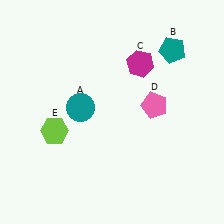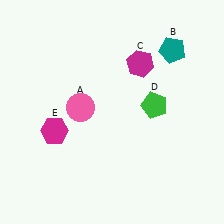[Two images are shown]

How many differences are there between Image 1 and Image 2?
There are 3 differences between the two images.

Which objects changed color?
A changed from teal to pink. D changed from pink to green. E changed from lime to magenta.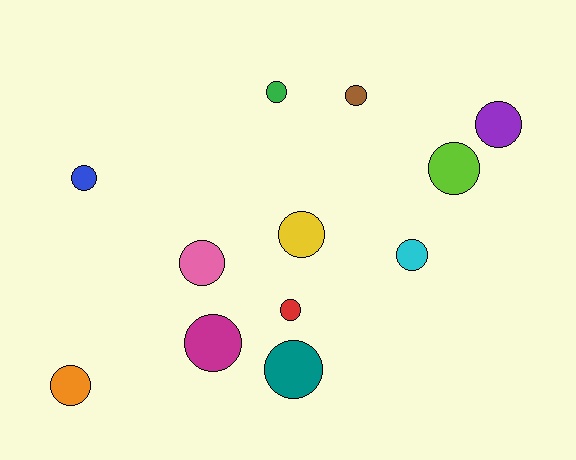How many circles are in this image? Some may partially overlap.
There are 12 circles.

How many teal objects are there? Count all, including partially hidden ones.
There is 1 teal object.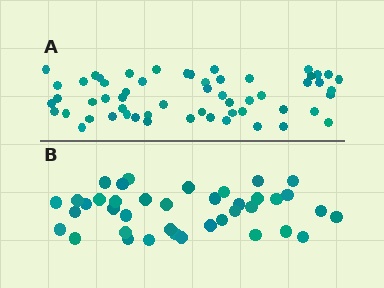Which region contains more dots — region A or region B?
Region A (the top region) has more dots.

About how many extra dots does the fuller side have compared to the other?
Region A has approximately 20 more dots than region B.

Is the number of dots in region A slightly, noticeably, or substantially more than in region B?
Region A has substantially more. The ratio is roughly 1.5 to 1.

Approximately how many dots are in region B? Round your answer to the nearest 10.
About 40 dots. (The exact count is 39, which rounds to 40.)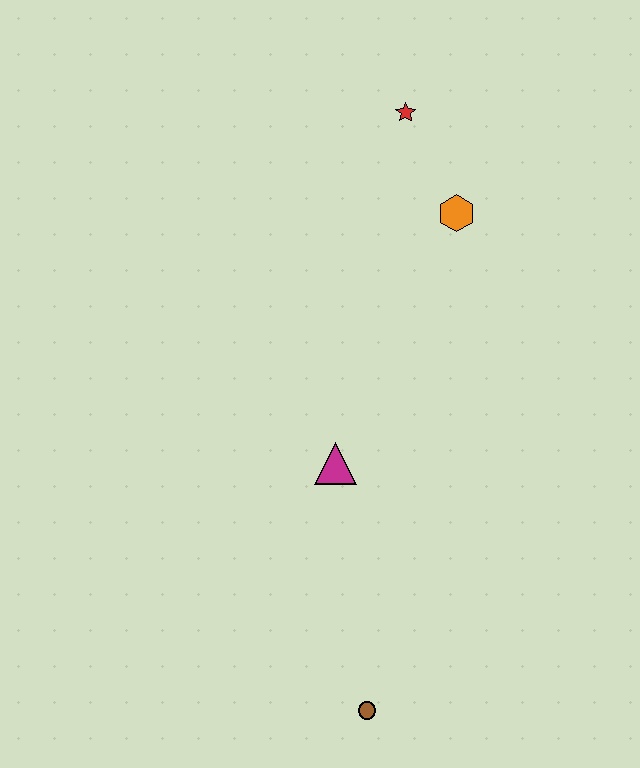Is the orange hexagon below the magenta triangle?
No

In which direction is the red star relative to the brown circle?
The red star is above the brown circle.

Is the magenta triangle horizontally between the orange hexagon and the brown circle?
No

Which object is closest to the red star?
The orange hexagon is closest to the red star.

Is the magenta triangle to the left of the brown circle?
Yes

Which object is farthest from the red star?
The brown circle is farthest from the red star.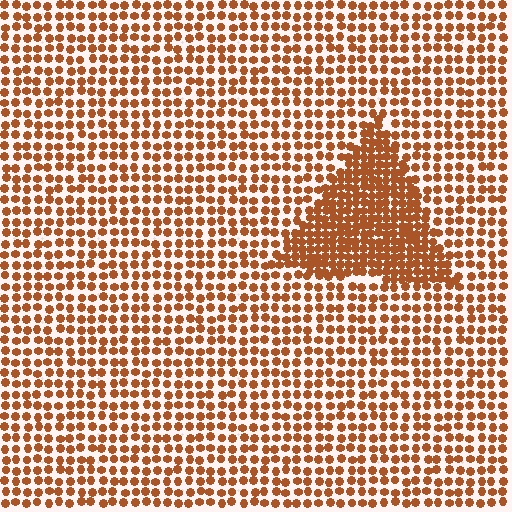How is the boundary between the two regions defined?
The boundary is defined by a change in element density (approximately 2.0x ratio). All elements are the same color, size, and shape.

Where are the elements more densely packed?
The elements are more densely packed inside the triangle boundary.